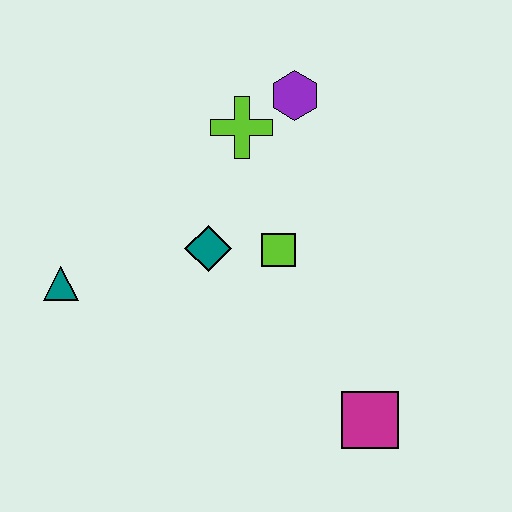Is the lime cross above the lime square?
Yes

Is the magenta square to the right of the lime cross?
Yes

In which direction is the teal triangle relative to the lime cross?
The teal triangle is to the left of the lime cross.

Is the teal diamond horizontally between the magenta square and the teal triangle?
Yes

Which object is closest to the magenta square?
The lime square is closest to the magenta square.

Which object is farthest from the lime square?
The teal triangle is farthest from the lime square.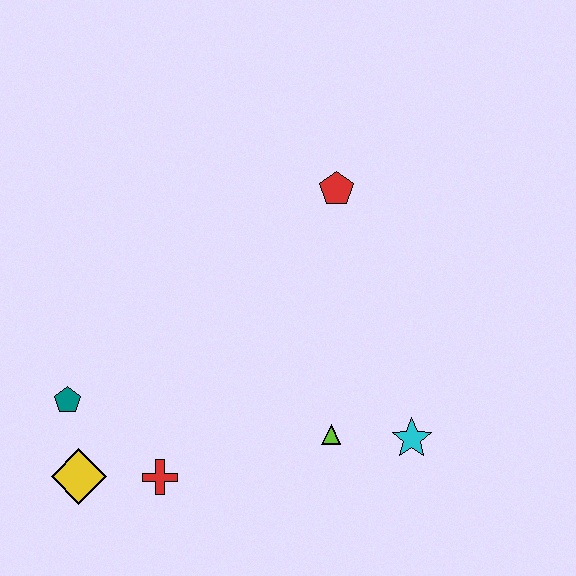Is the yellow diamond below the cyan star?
Yes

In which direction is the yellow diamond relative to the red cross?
The yellow diamond is to the left of the red cross.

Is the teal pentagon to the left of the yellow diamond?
Yes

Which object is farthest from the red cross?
The red pentagon is farthest from the red cross.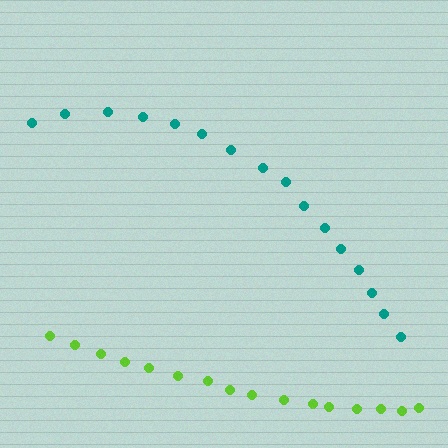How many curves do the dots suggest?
There are 2 distinct paths.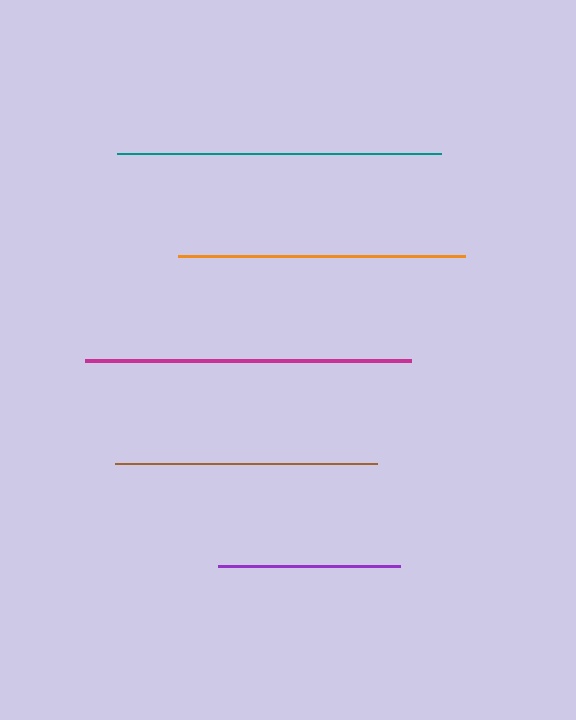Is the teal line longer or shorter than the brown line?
The teal line is longer than the brown line.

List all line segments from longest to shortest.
From longest to shortest: magenta, teal, orange, brown, purple.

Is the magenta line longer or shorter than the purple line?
The magenta line is longer than the purple line.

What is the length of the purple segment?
The purple segment is approximately 182 pixels long.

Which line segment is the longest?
The magenta line is the longest at approximately 327 pixels.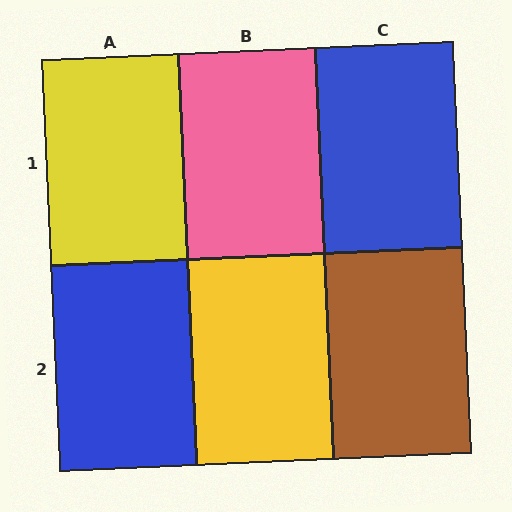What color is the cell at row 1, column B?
Pink.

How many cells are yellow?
2 cells are yellow.